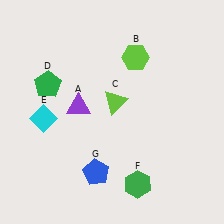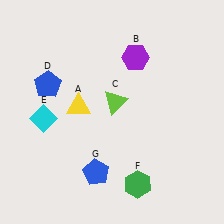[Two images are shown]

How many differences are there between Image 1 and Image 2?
There are 3 differences between the two images.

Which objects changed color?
A changed from purple to yellow. B changed from lime to purple. D changed from green to blue.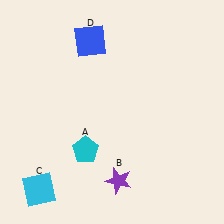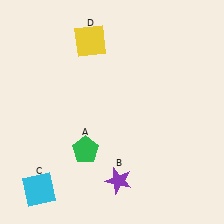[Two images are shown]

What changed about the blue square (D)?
In Image 1, D is blue. In Image 2, it changed to yellow.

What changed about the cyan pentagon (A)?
In Image 1, A is cyan. In Image 2, it changed to green.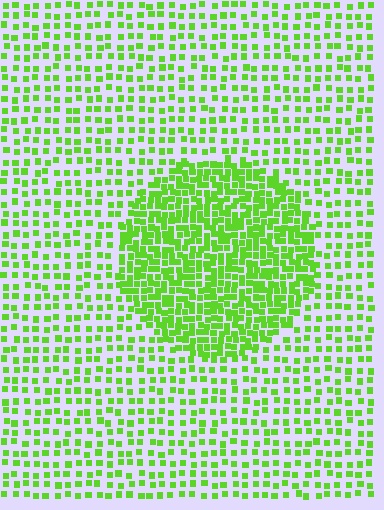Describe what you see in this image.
The image contains small lime elements arranged at two different densities. A circle-shaped region is visible where the elements are more densely packed than the surrounding area.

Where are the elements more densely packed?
The elements are more densely packed inside the circle boundary.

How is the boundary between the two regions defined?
The boundary is defined by a change in element density (approximately 2.2x ratio). All elements are the same color, size, and shape.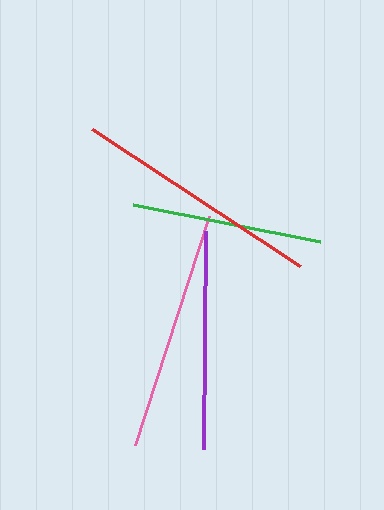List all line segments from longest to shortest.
From longest to shortest: red, pink, purple, green.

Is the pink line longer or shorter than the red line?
The red line is longer than the pink line.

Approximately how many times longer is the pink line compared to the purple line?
The pink line is approximately 1.1 times the length of the purple line.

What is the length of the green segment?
The green segment is approximately 192 pixels long.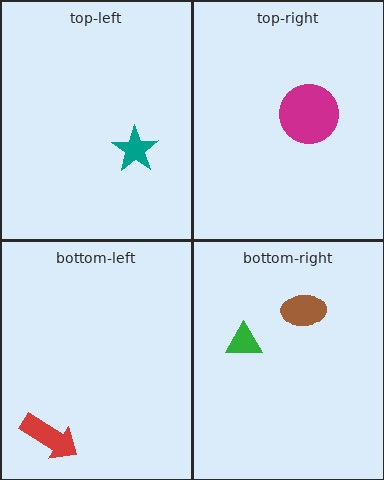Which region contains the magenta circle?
The top-right region.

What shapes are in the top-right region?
The magenta circle.